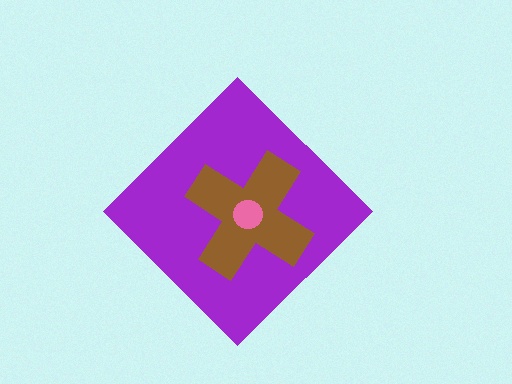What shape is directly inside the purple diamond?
The brown cross.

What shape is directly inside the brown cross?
The pink circle.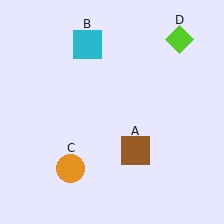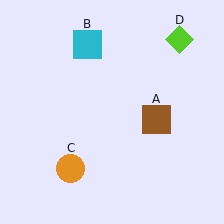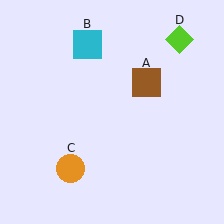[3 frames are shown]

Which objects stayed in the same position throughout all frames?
Cyan square (object B) and orange circle (object C) and lime diamond (object D) remained stationary.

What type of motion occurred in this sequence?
The brown square (object A) rotated counterclockwise around the center of the scene.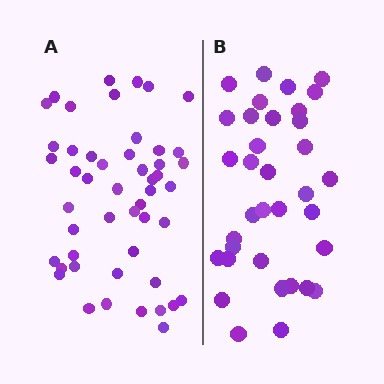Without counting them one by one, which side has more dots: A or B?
Region A (the left region) has more dots.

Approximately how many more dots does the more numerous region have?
Region A has approximately 15 more dots than region B.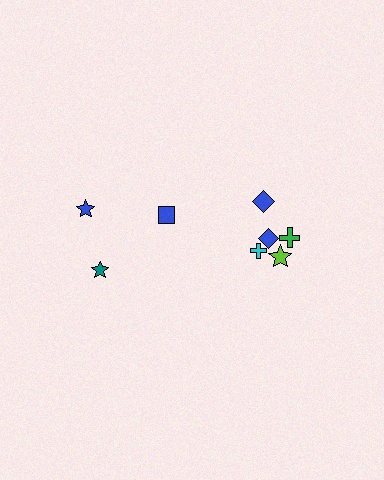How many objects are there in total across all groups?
There are 8 objects.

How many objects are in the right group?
There are 5 objects.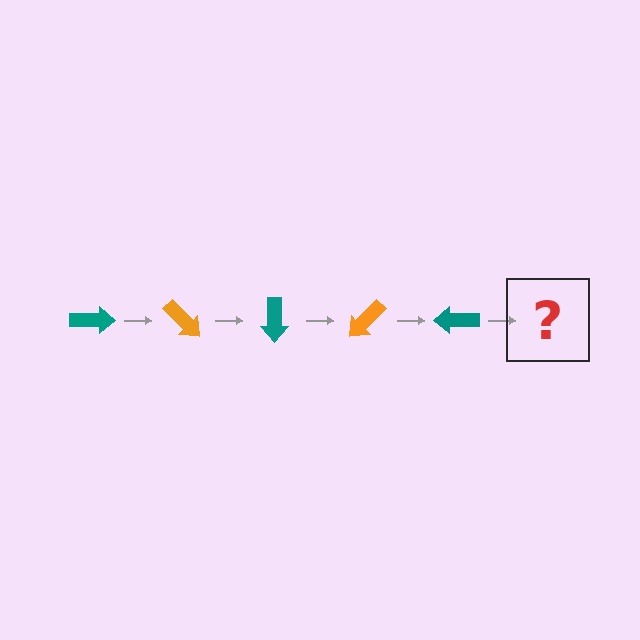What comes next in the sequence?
The next element should be an orange arrow, rotated 225 degrees from the start.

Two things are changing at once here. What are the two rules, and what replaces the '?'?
The two rules are that it rotates 45 degrees each step and the color cycles through teal and orange. The '?' should be an orange arrow, rotated 225 degrees from the start.